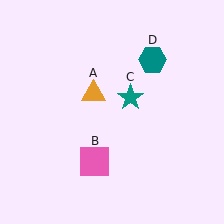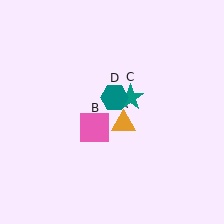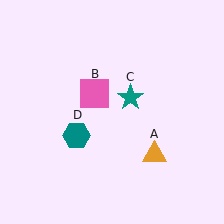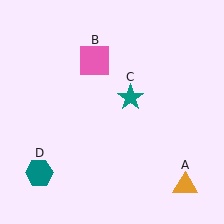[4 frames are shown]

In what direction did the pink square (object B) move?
The pink square (object B) moved up.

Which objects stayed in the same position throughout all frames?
Teal star (object C) remained stationary.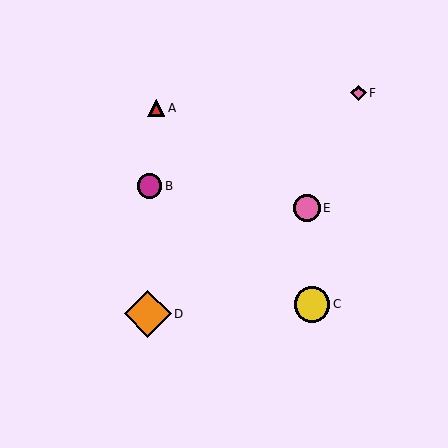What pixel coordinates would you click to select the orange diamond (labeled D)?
Click at (148, 314) to select the orange diamond D.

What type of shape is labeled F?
Shape F is a pink diamond.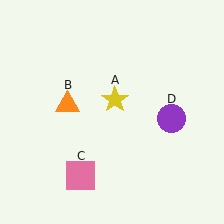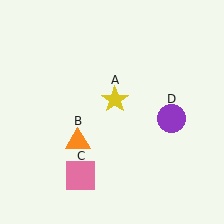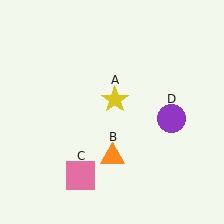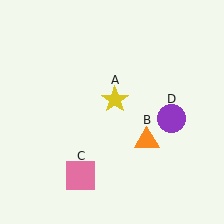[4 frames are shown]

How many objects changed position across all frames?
1 object changed position: orange triangle (object B).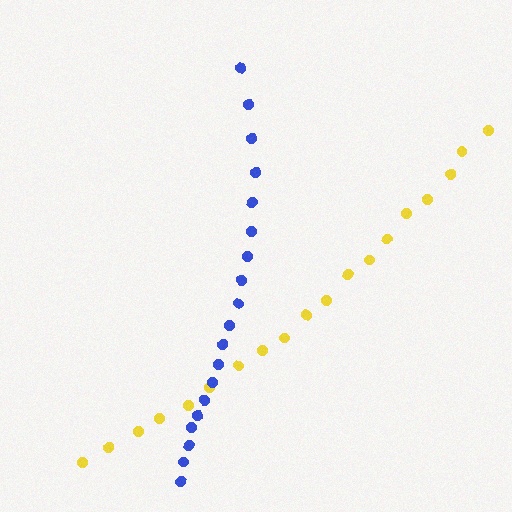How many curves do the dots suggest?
There are 2 distinct paths.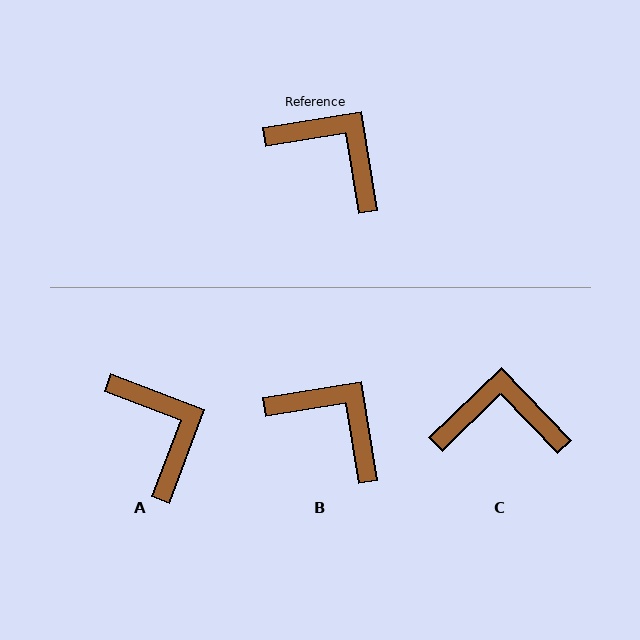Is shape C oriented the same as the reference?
No, it is off by about 35 degrees.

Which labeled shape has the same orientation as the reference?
B.